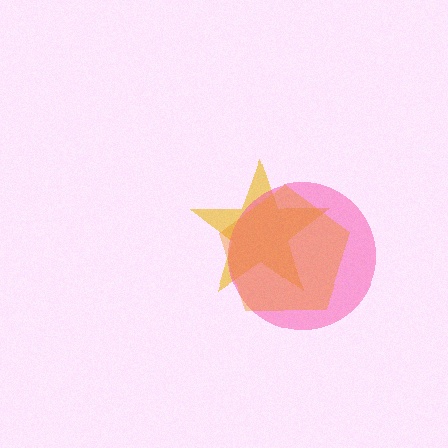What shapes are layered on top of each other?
The layered shapes are: a yellow star, a pink circle, an orange pentagon.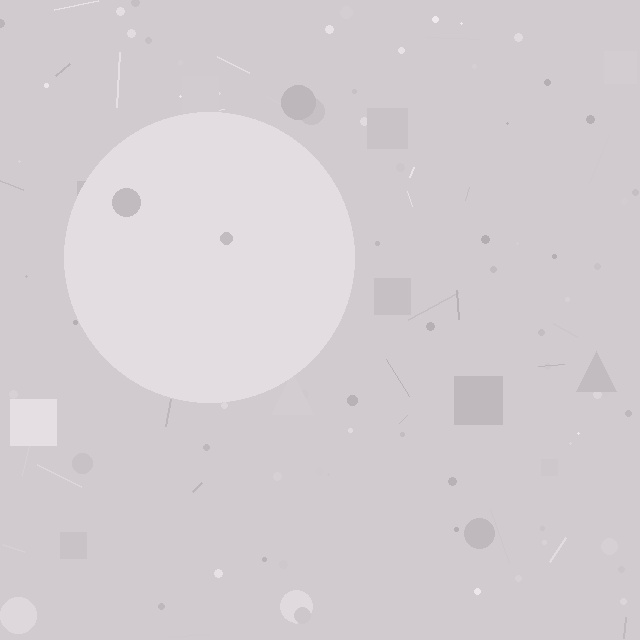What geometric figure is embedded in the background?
A circle is embedded in the background.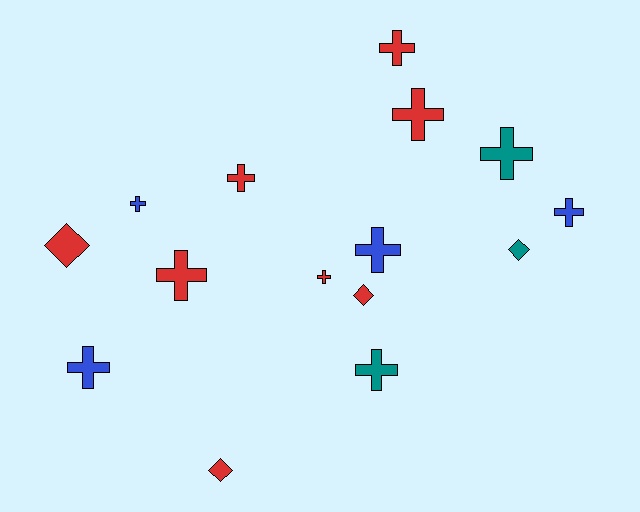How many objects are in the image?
There are 15 objects.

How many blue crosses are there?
There are 4 blue crosses.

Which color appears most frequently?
Red, with 8 objects.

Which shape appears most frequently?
Cross, with 11 objects.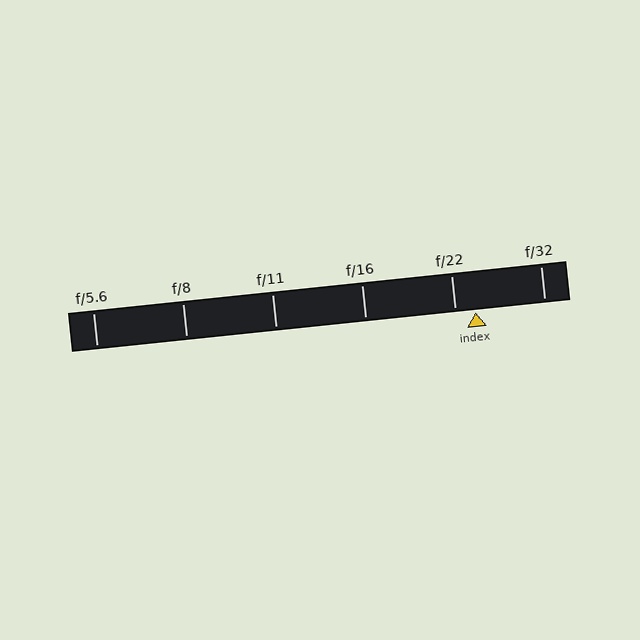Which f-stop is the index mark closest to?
The index mark is closest to f/22.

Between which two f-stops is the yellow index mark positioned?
The index mark is between f/22 and f/32.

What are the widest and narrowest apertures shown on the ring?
The widest aperture shown is f/5.6 and the narrowest is f/32.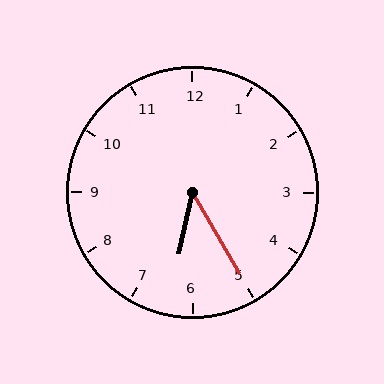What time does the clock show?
6:25.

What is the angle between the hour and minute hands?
Approximately 42 degrees.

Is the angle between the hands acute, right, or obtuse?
It is acute.